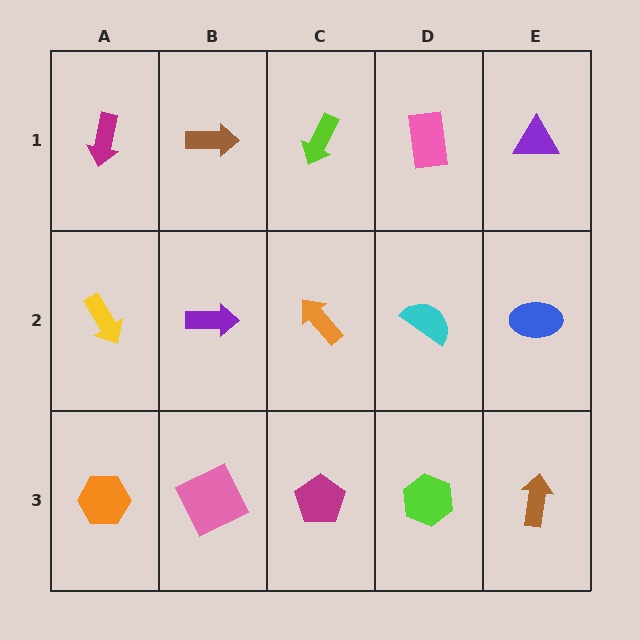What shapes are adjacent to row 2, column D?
A pink rectangle (row 1, column D), a lime hexagon (row 3, column D), an orange arrow (row 2, column C), a blue ellipse (row 2, column E).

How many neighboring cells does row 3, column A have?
2.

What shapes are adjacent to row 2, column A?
A magenta arrow (row 1, column A), an orange hexagon (row 3, column A), a purple arrow (row 2, column B).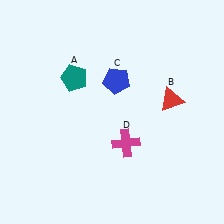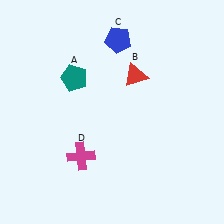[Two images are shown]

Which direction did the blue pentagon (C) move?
The blue pentagon (C) moved up.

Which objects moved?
The objects that moved are: the red triangle (B), the blue pentagon (C), the magenta cross (D).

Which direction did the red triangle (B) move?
The red triangle (B) moved left.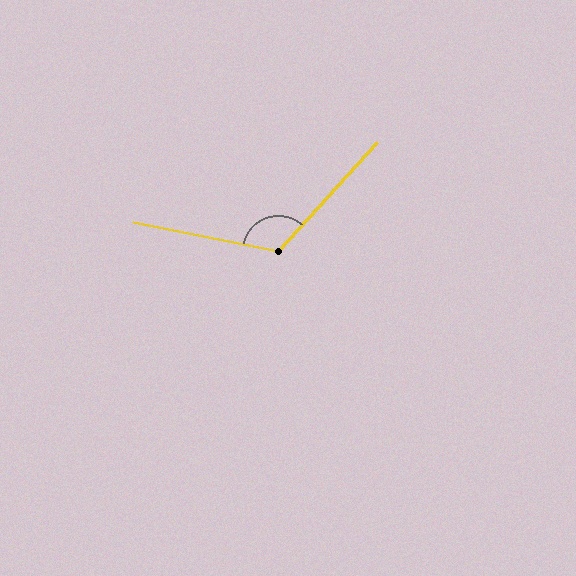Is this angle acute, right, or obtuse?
It is obtuse.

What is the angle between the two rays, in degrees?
Approximately 121 degrees.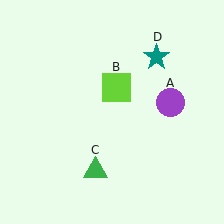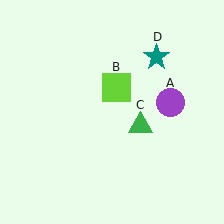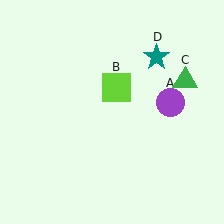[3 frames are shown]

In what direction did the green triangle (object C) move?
The green triangle (object C) moved up and to the right.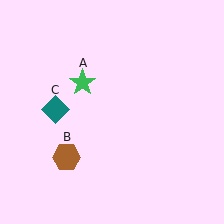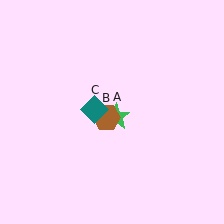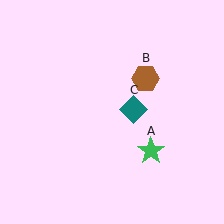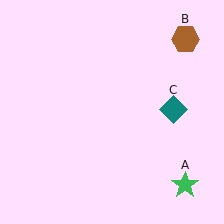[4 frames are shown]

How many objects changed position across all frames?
3 objects changed position: green star (object A), brown hexagon (object B), teal diamond (object C).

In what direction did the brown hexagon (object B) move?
The brown hexagon (object B) moved up and to the right.